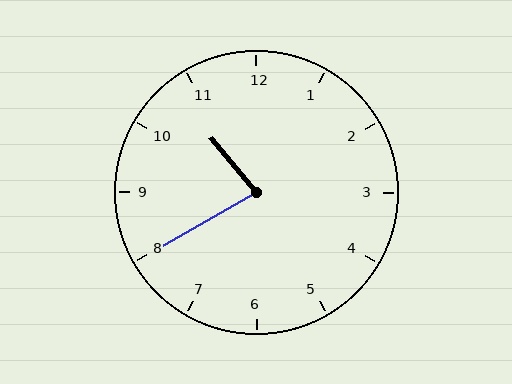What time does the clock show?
10:40.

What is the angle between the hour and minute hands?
Approximately 80 degrees.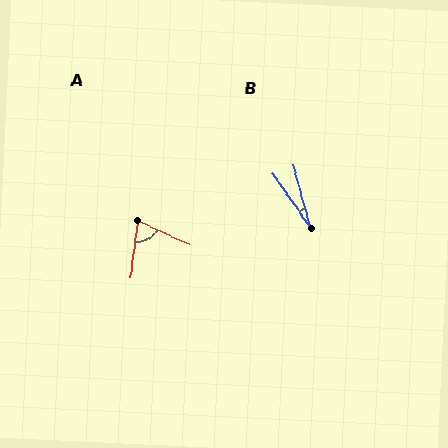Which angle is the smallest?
B, at approximately 20 degrees.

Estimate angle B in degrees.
Approximately 20 degrees.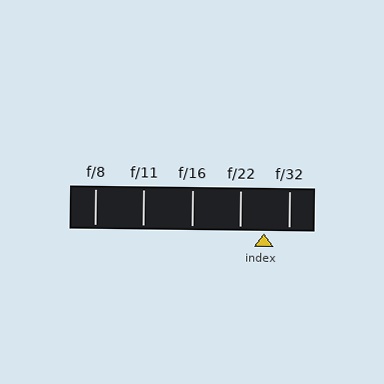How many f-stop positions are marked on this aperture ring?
There are 5 f-stop positions marked.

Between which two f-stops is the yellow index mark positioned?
The index mark is between f/22 and f/32.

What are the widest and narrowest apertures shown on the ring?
The widest aperture shown is f/8 and the narrowest is f/32.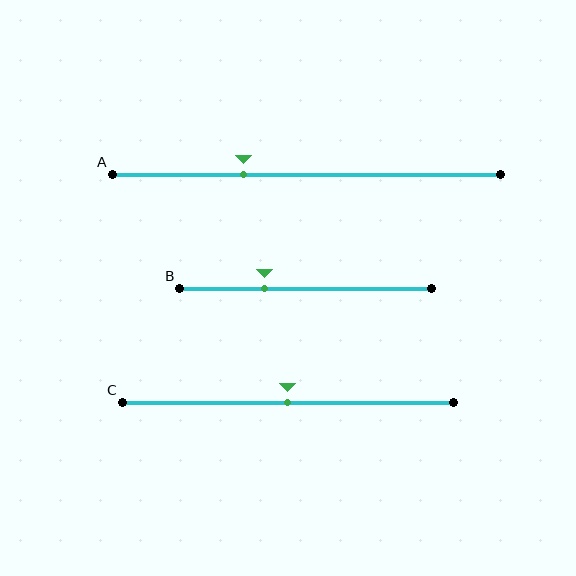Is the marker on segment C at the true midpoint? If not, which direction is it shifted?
Yes, the marker on segment C is at the true midpoint.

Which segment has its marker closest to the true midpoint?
Segment C has its marker closest to the true midpoint.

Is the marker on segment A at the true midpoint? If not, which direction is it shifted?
No, the marker on segment A is shifted to the left by about 16% of the segment length.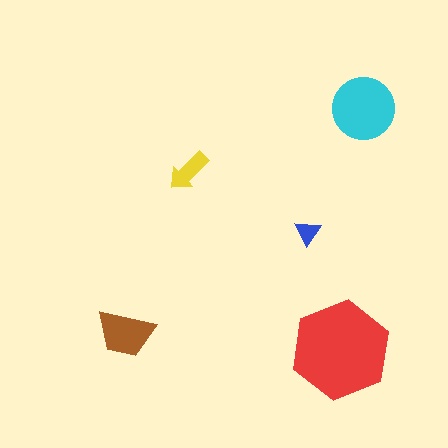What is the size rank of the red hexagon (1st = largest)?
1st.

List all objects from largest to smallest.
The red hexagon, the cyan circle, the brown trapezoid, the yellow arrow, the blue triangle.